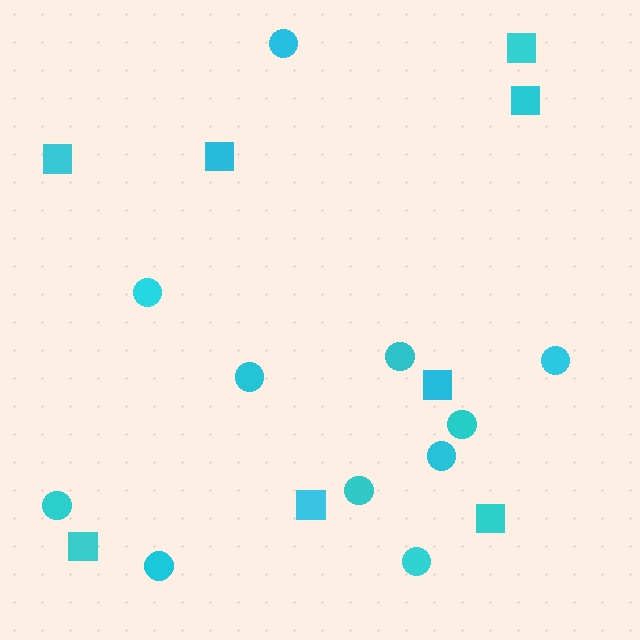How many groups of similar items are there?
There are 2 groups: one group of circles (11) and one group of squares (8).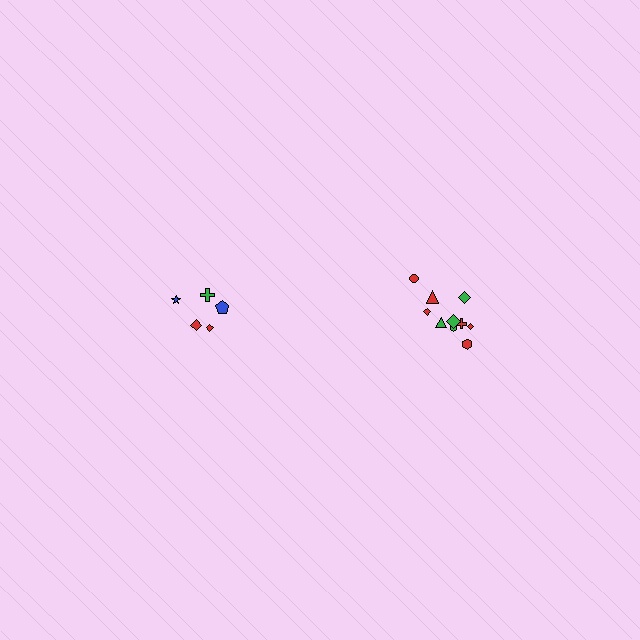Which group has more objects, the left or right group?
The right group.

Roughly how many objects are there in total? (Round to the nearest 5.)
Roughly 15 objects in total.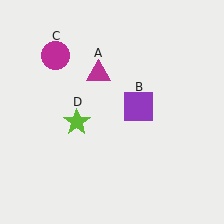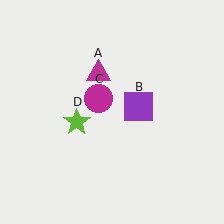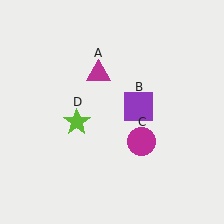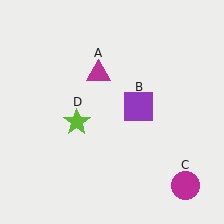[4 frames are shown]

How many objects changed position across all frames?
1 object changed position: magenta circle (object C).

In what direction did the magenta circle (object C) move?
The magenta circle (object C) moved down and to the right.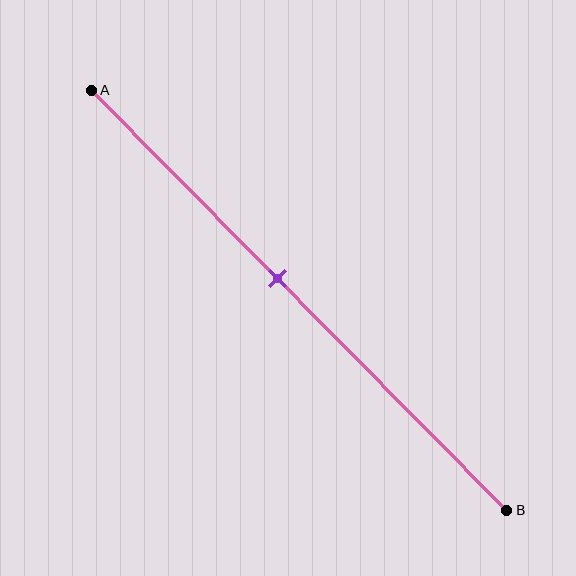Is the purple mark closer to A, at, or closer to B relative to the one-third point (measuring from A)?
The purple mark is closer to point B than the one-third point of segment AB.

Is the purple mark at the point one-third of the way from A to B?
No, the mark is at about 45% from A, not at the 33% one-third point.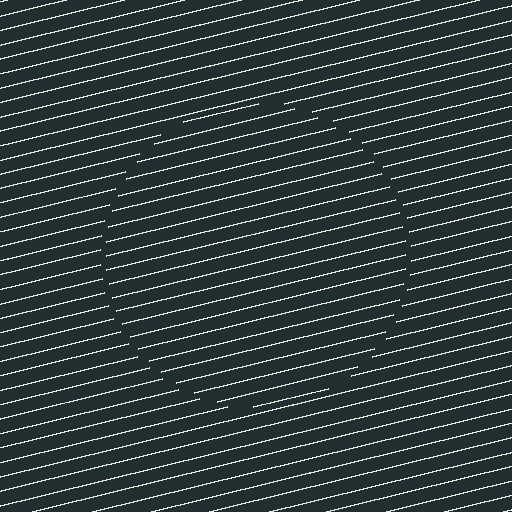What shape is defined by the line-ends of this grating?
An illusory circle. The interior of the shape contains the same grating, shifted by half a period — the contour is defined by the phase discontinuity where line-ends from the inner and outer gratings abut.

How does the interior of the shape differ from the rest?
The interior of the shape contains the same grating, shifted by half a period — the contour is defined by the phase discontinuity where line-ends from the inner and outer gratings abut.